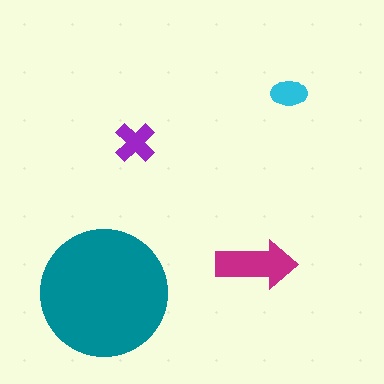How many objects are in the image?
There are 4 objects in the image.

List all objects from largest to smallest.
The teal circle, the magenta arrow, the purple cross, the cyan ellipse.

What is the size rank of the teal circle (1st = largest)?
1st.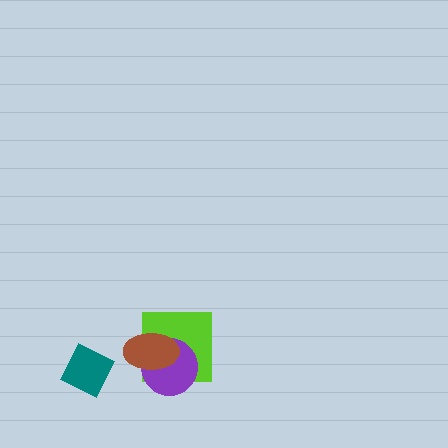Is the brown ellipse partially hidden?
No, no other shape covers it.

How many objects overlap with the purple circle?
2 objects overlap with the purple circle.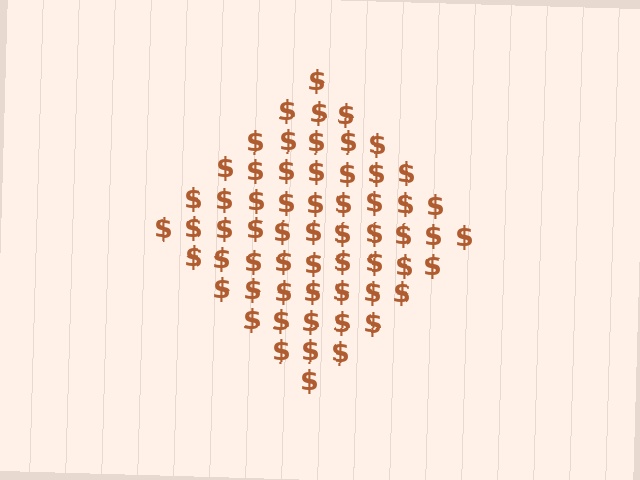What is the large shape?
The large shape is a diamond.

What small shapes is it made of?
It is made of small dollar signs.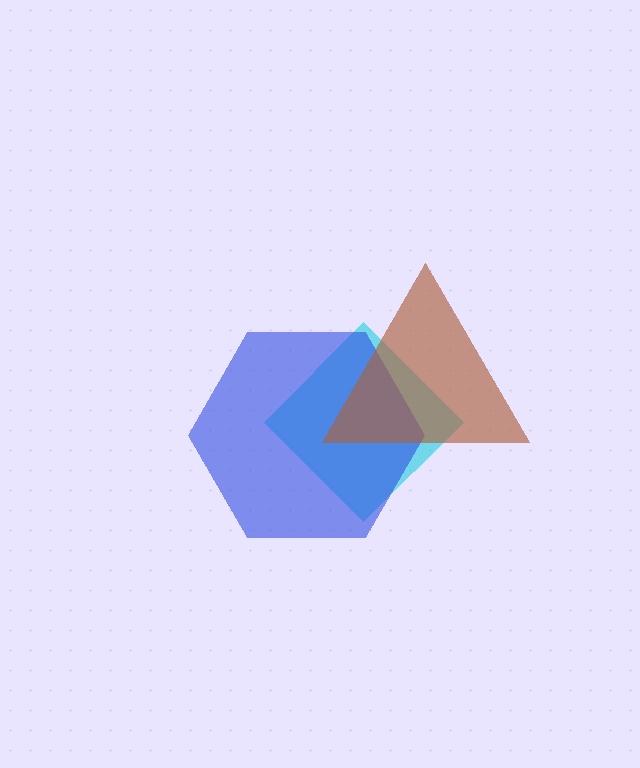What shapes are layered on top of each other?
The layered shapes are: a cyan diamond, a blue hexagon, a brown triangle.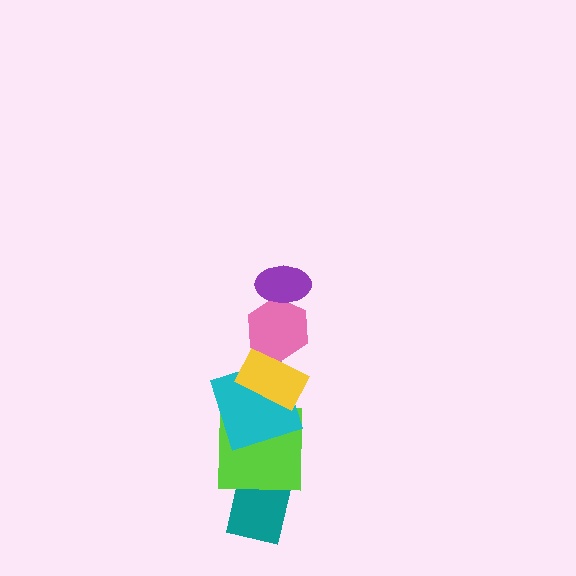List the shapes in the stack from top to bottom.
From top to bottom: the purple ellipse, the pink hexagon, the yellow rectangle, the cyan square, the lime square, the teal rectangle.